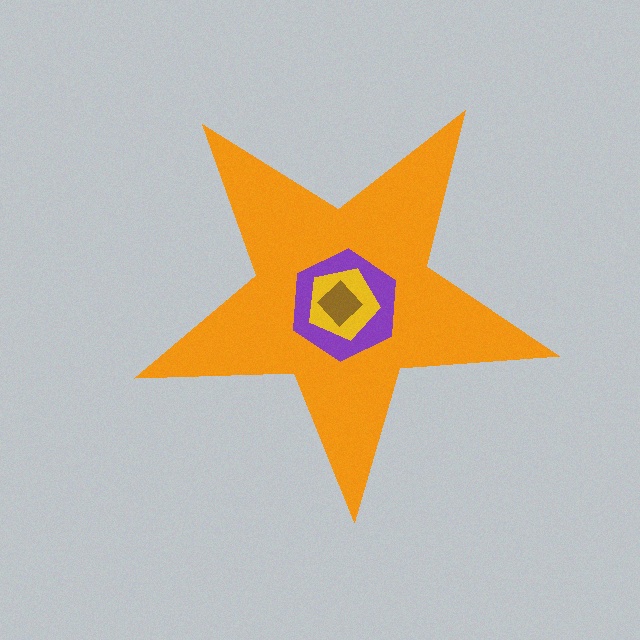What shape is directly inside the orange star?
The purple hexagon.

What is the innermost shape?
The brown diamond.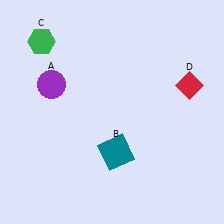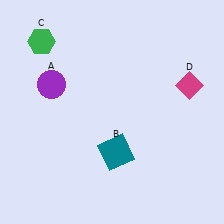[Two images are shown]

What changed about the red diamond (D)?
In Image 1, D is red. In Image 2, it changed to magenta.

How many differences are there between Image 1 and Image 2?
There is 1 difference between the two images.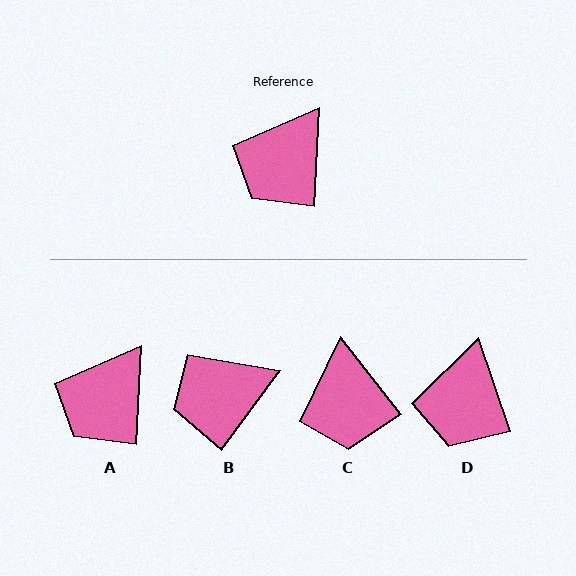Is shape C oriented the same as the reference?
No, it is off by about 41 degrees.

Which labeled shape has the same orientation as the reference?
A.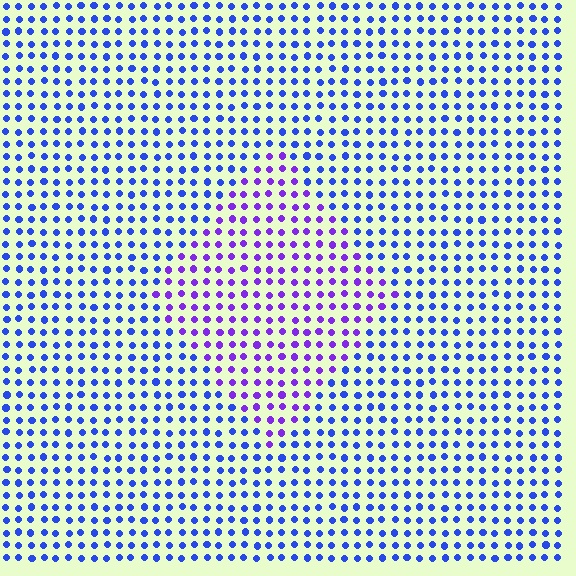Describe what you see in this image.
The image is filled with small blue elements in a uniform arrangement. A diamond-shaped region is visible where the elements are tinted to a slightly different hue, forming a subtle color boundary.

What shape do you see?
I see a diamond.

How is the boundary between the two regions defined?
The boundary is defined purely by a slight shift in hue (about 39 degrees). Spacing, size, and orientation are identical on both sides.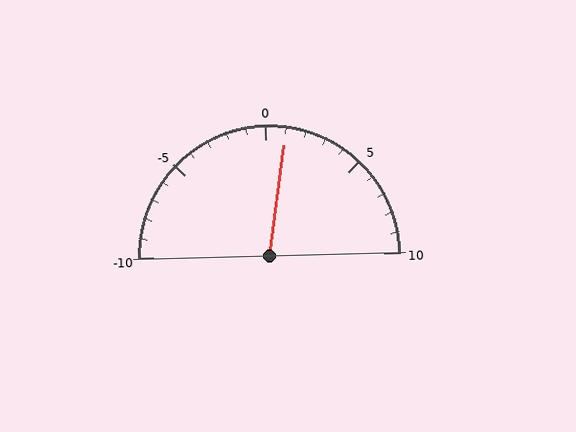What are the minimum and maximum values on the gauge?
The gauge ranges from -10 to 10.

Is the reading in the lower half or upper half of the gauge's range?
The reading is in the upper half of the range (-10 to 10).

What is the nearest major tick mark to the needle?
The nearest major tick mark is 0.